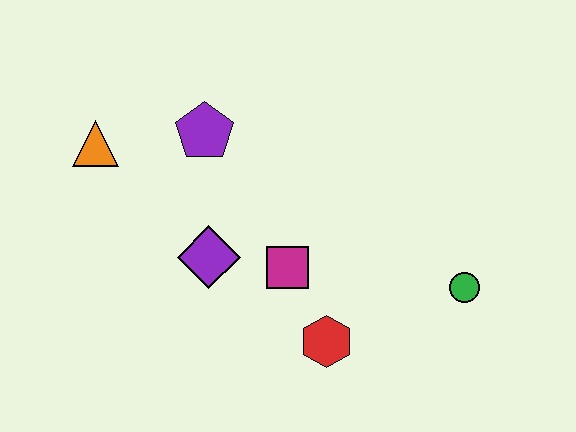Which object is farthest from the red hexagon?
The orange triangle is farthest from the red hexagon.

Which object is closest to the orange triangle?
The purple pentagon is closest to the orange triangle.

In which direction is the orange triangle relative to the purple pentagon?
The orange triangle is to the left of the purple pentagon.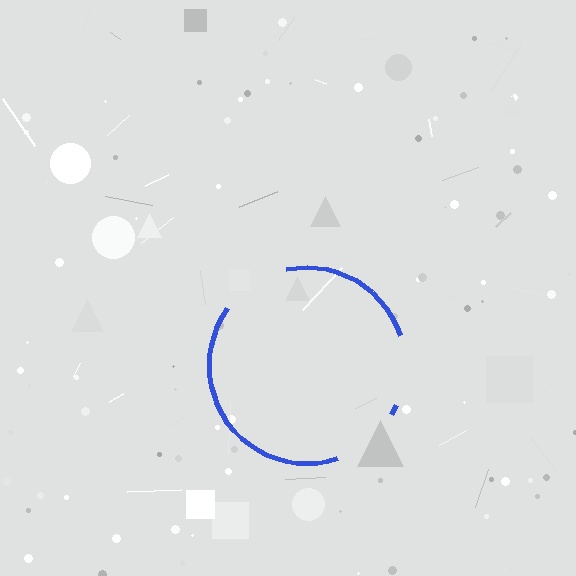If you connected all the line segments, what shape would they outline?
They would outline a circle.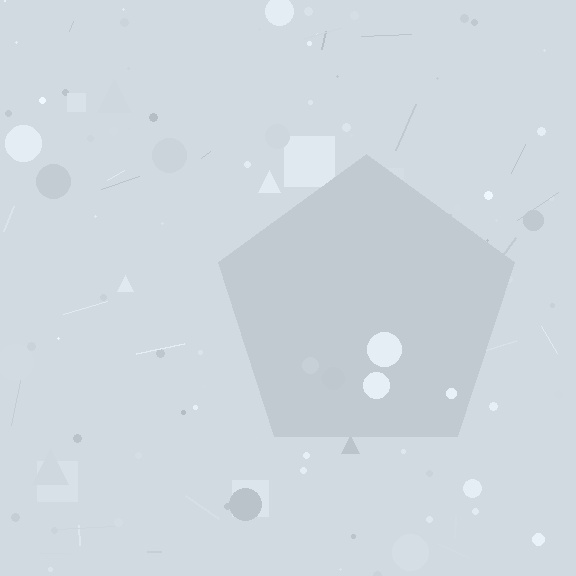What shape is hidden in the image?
A pentagon is hidden in the image.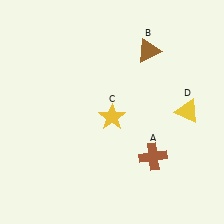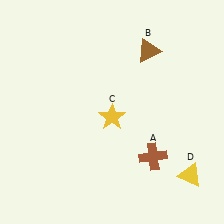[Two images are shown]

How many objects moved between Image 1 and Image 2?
1 object moved between the two images.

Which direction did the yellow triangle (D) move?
The yellow triangle (D) moved down.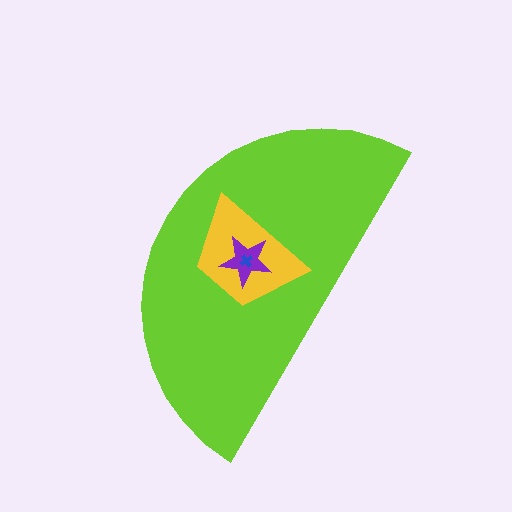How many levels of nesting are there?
4.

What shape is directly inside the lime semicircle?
The yellow trapezoid.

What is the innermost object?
The blue cross.